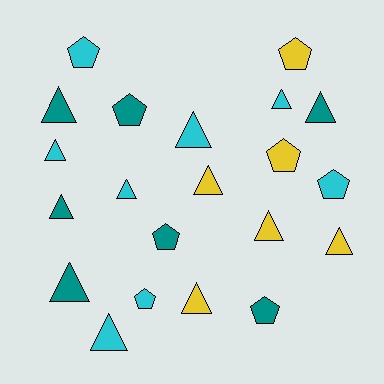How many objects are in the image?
There are 21 objects.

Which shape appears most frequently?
Triangle, with 13 objects.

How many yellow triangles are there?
There are 4 yellow triangles.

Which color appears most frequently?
Cyan, with 8 objects.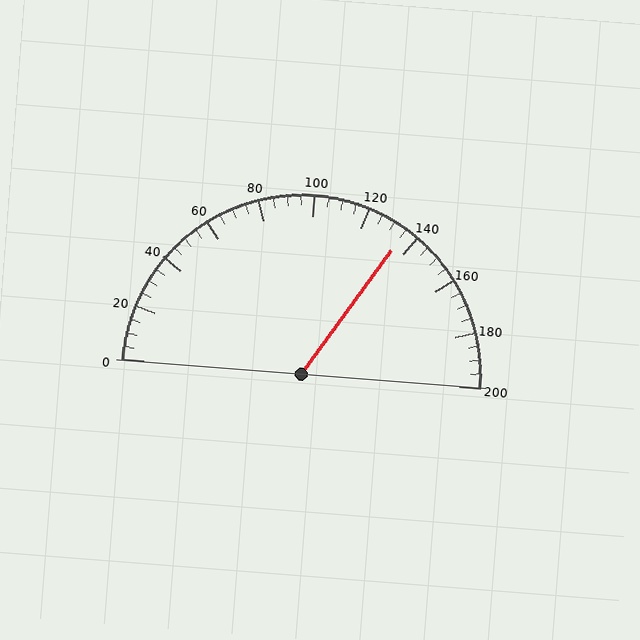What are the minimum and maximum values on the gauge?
The gauge ranges from 0 to 200.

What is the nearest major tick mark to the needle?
The nearest major tick mark is 140.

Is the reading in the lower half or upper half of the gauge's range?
The reading is in the upper half of the range (0 to 200).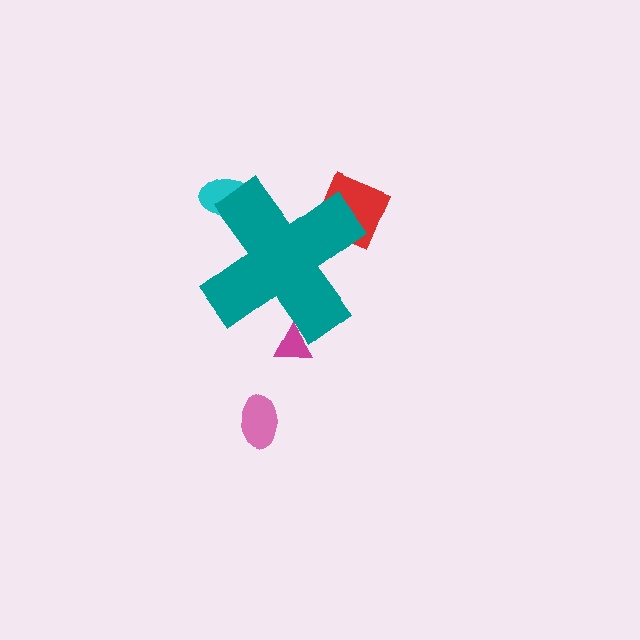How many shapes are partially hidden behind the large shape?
3 shapes are partially hidden.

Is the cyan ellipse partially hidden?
Yes, the cyan ellipse is partially hidden behind the teal cross.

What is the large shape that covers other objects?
A teal cross.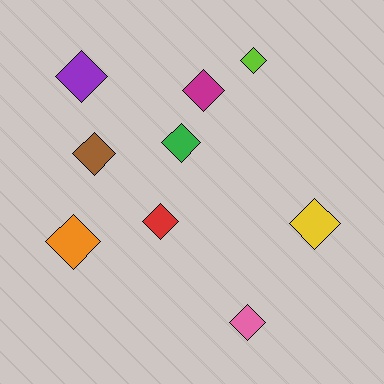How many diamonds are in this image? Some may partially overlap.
There are 9 diamonds.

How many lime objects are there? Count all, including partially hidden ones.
There is 1 lime object.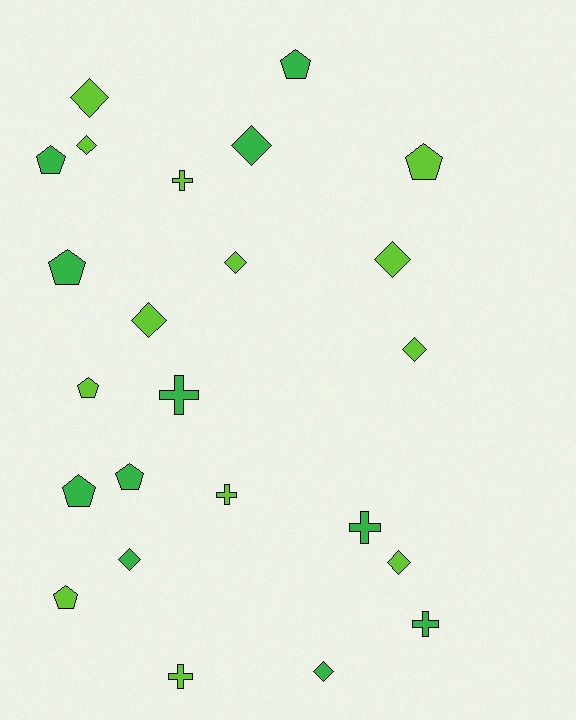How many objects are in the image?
There are 24 objects.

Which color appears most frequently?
Lime, with 13 objects.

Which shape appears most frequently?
Diamond, with 10 objects.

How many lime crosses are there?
There are 3 lime crosses.